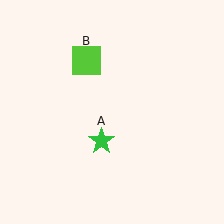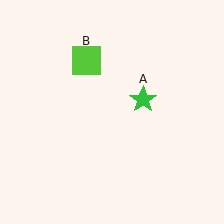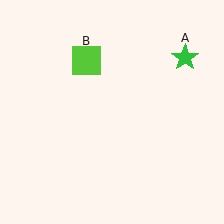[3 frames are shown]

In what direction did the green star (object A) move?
The green star (object A) moved up and to the right.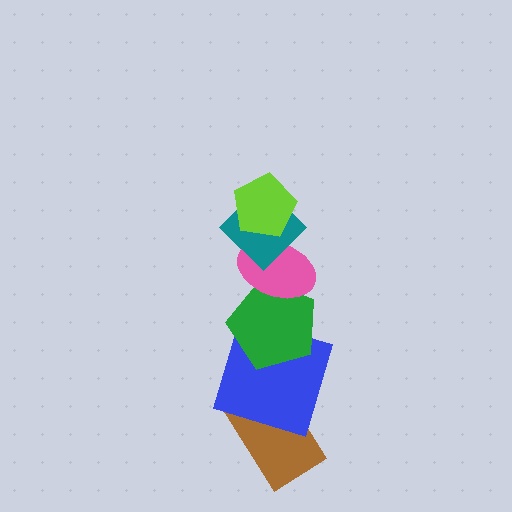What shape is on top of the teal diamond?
The lime pentagon is on top of the teal diamond.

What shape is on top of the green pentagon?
The pink ellipse is on top of the green pentagon.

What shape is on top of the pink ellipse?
The teal diamond is on top of the pink ellipse.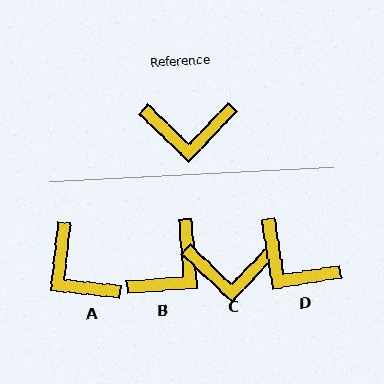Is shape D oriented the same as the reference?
No, it is off by about 37 degrees.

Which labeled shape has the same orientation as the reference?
C.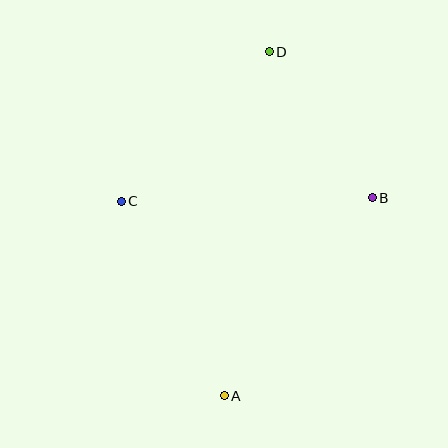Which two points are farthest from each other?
Points A and D are farthest from each other.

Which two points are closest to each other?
Points B and D are closest to each other.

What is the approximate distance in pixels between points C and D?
The distance between C and D is approximately 211 pixels.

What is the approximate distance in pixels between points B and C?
The distance between B and C is approximately 251 pixels.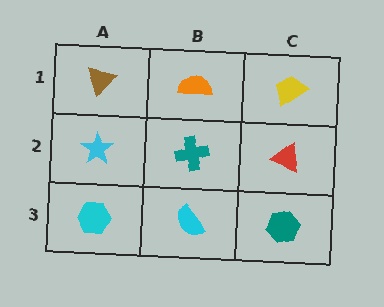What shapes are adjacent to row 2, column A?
A brown triangle (row 1, column A), a cyan hexagon (row 3, column A), a teal cross (row 2, column B).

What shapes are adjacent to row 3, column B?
A teal cross (row 2, column B), a cyan hexagon (row 3, column A), a teal hexagon (row 3, column C).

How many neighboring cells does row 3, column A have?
2.